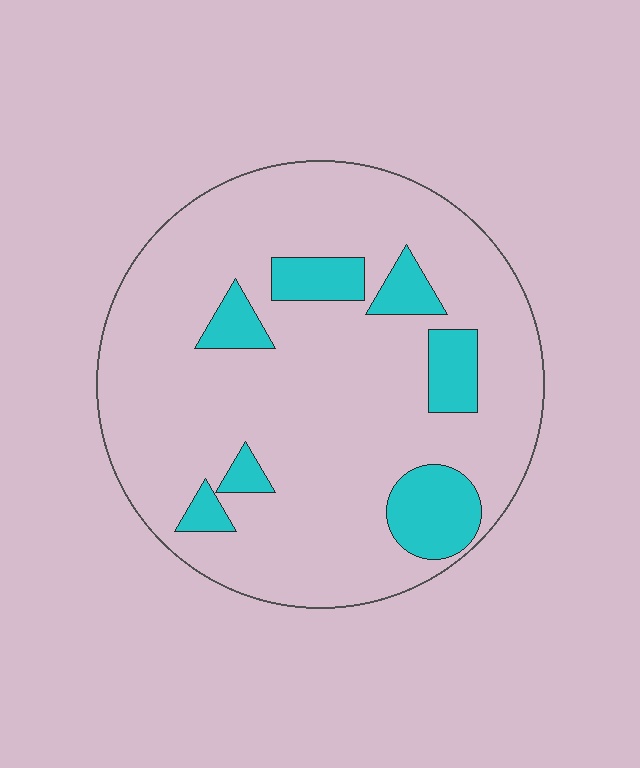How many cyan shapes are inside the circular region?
7.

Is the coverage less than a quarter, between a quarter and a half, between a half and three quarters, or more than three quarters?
Less than a quarter.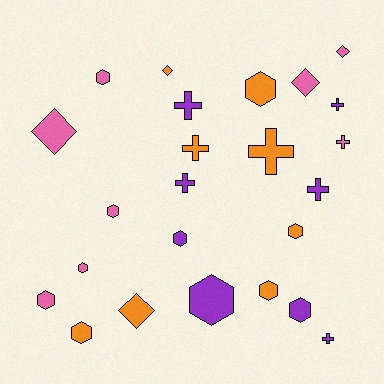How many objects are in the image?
There are 24 objects.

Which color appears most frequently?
Pink, with 8 objects.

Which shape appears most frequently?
Hexagon, with 11 objects.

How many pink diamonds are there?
There are 3 pink diamonds.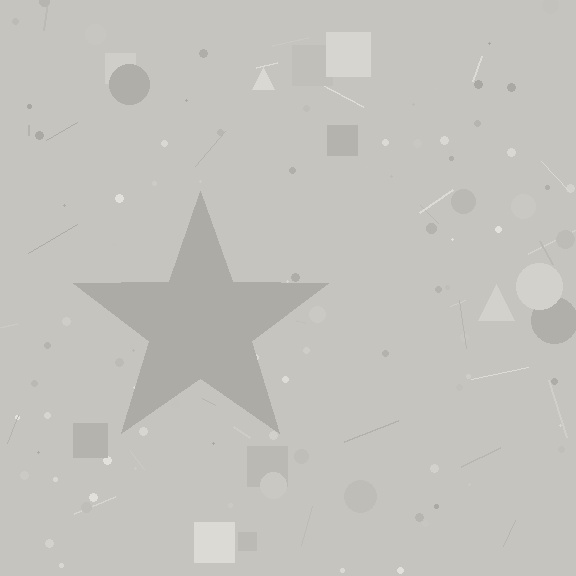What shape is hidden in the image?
A star is hidden in the image.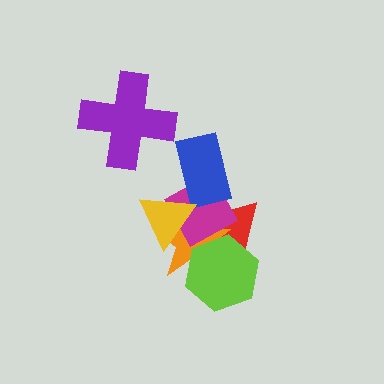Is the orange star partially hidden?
Yes, it is partially covered by another shape.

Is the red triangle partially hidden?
Yes, it is partially covered by another shape.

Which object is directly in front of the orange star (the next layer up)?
The magenta diamond is directly in front of the orange star.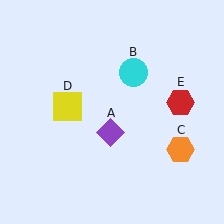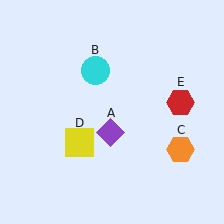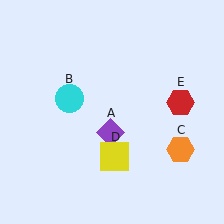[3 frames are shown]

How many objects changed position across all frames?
2 objects changed position: cyan circle (object B), yellow square (object D).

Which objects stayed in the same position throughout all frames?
Purple diamond (object A) and orange hexagon (object C) and red hexagon (object E) remained stationary.